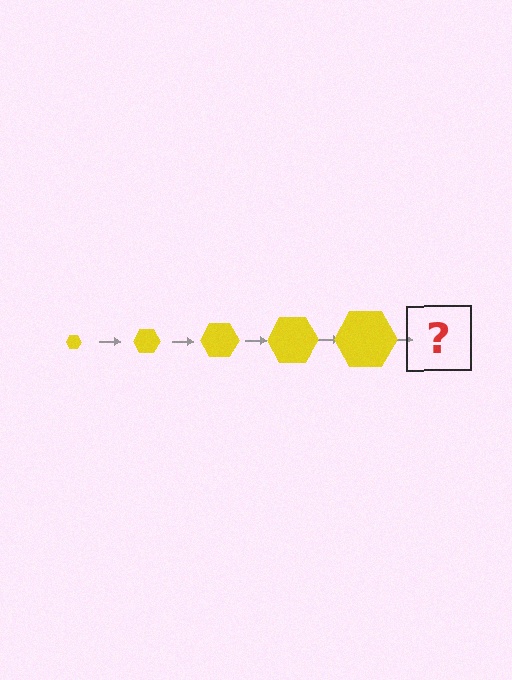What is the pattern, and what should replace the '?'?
The pattern is that the hexagon gets progressively larger each step. The '?' should be a yellow hexagon, larger than the previous one.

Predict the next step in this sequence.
The next step is a yellow hexagon, larger than the previous one.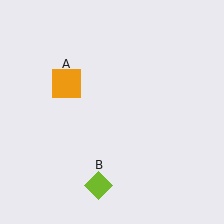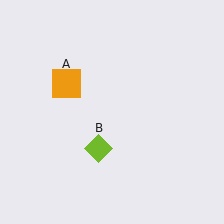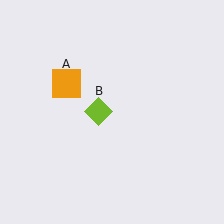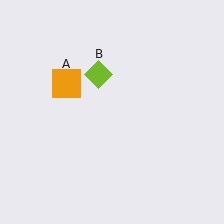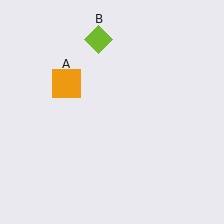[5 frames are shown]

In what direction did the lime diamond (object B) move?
The lime diamond (object B) moved up.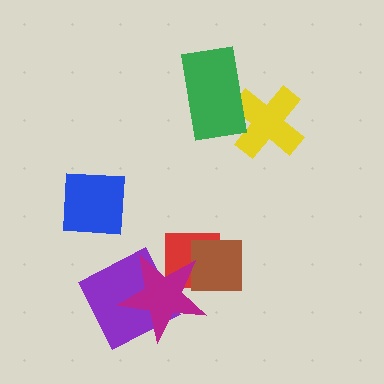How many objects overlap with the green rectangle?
1 object overlaps with the green rectangle.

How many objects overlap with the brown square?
2 objects overlap with the brown square.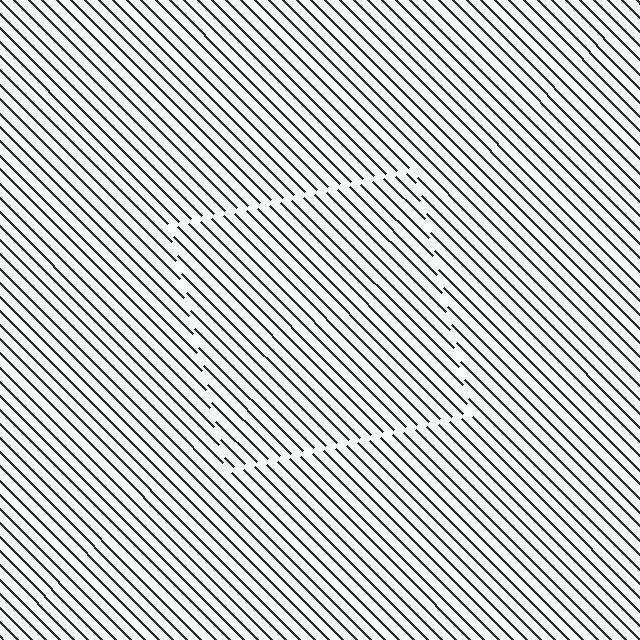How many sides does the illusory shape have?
4 sides — the line-ends trace a square.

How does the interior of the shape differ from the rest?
The interior of the shape contains the same grating, shifted by half a period — the contour is defined by the phase discontinuity where line-ends from the inner and outer gratings abut.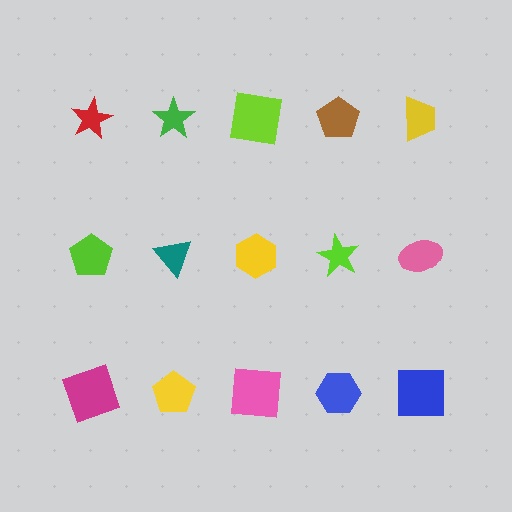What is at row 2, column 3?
A yellow hexagon.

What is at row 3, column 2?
A yellow pentagon.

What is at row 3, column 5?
A blue square.